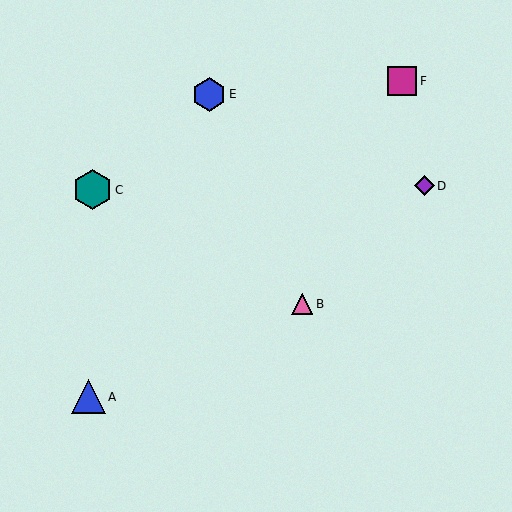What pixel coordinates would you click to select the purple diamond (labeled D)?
Click at (424, 186) to select the purple diamond D.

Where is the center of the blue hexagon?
The center of the blue hexagon is at (209, 94).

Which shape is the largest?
The teal hexagon (labeled C) is the largest.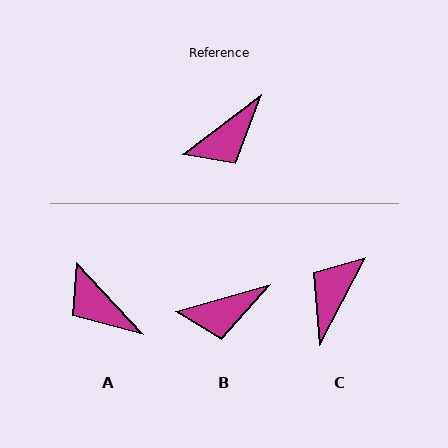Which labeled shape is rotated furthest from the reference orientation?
C, about 155 degrees away.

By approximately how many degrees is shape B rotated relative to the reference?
Approximately 21 degrees clockwise.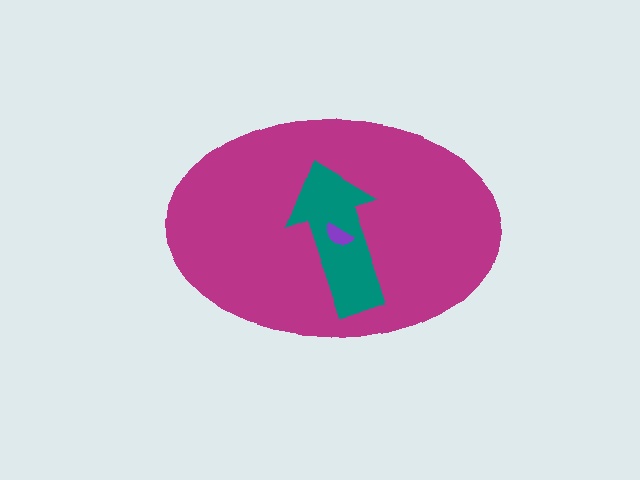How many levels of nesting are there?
3.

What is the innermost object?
The purple semicircle.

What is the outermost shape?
The magenta ellipse.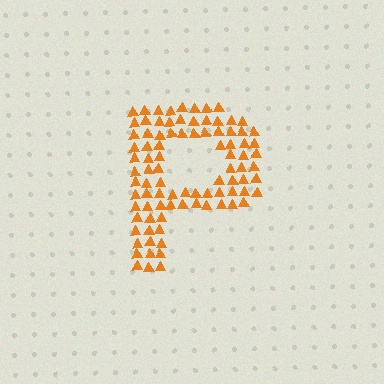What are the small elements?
The small elements are triangles.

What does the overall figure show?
The overall figure shows the letter P.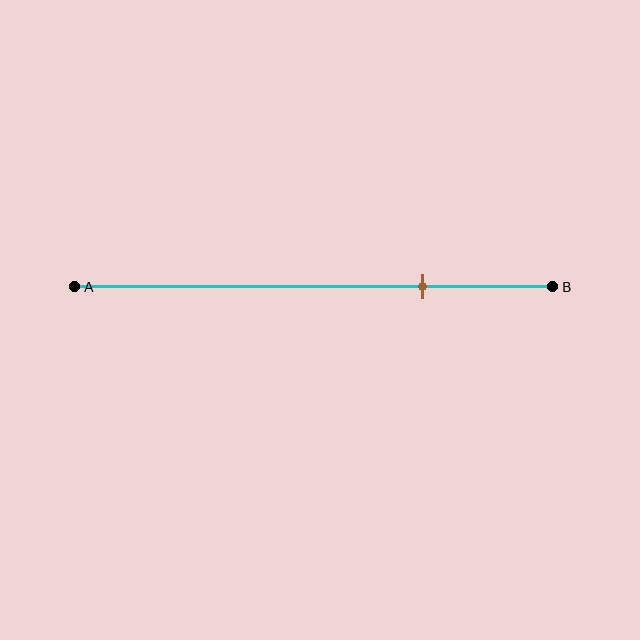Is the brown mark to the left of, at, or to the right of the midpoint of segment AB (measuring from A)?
The brown mark is to the right of the midpoint of segment AB.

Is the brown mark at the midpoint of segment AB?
No, the mark is at about 75% from A, not at the 50% midpoint.